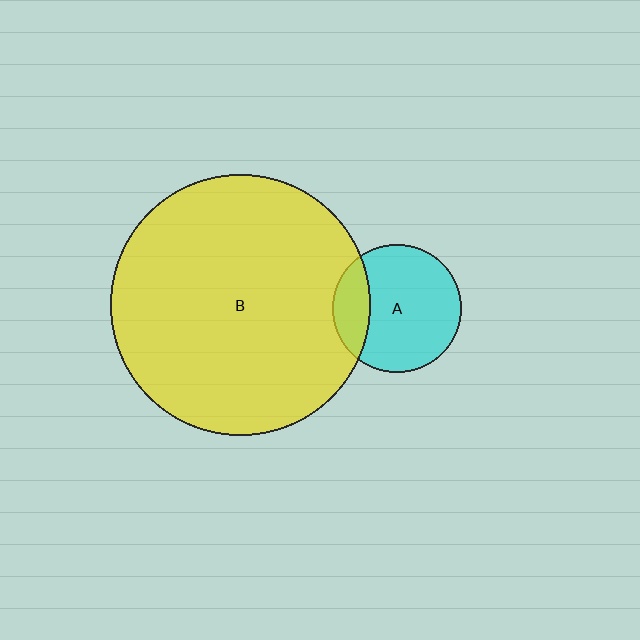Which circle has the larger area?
Circle B (yellow).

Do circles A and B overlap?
Yes.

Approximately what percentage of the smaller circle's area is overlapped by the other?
Approximately 20%.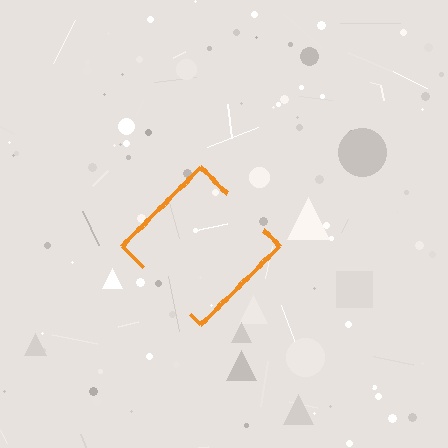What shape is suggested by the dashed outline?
The dashed outline suggests a diamond.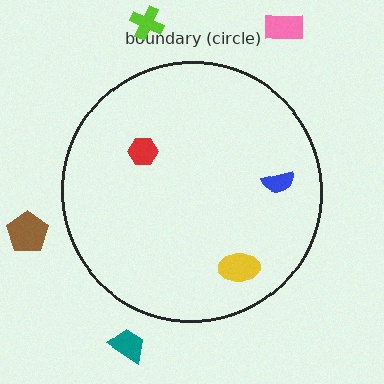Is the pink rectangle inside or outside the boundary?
Outside.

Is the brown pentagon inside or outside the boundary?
Outside.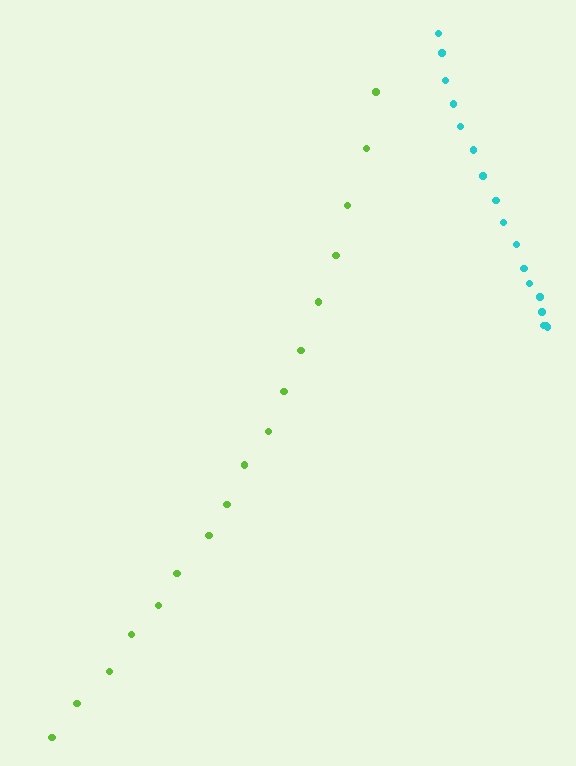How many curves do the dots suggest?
There are 2 distinct paths.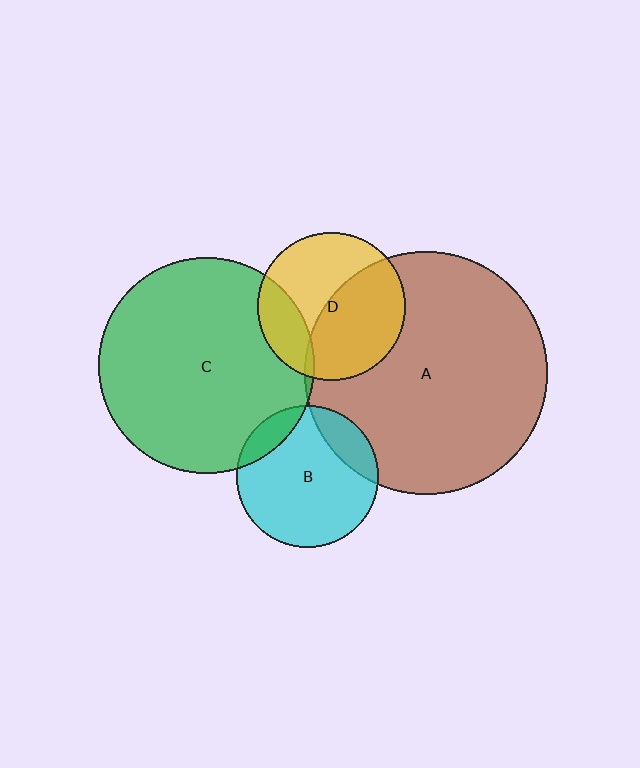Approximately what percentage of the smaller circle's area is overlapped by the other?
Approximately 20%.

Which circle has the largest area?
Circle A (brown).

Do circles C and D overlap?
Yes.